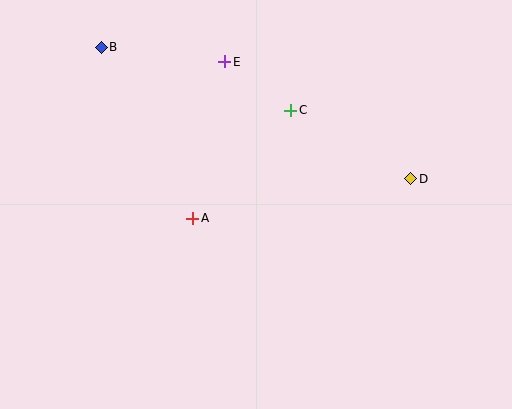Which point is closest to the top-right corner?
Point D is closest to the top-right corner.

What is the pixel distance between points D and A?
The distance between D and A is 222 pixels.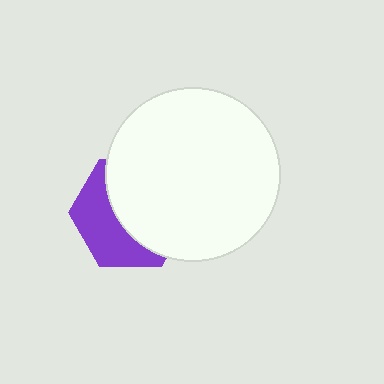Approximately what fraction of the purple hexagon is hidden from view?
Roughly 58% of the purple hexagon is hidden behind the white circle.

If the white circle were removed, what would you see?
You would see the complete purple hexagon.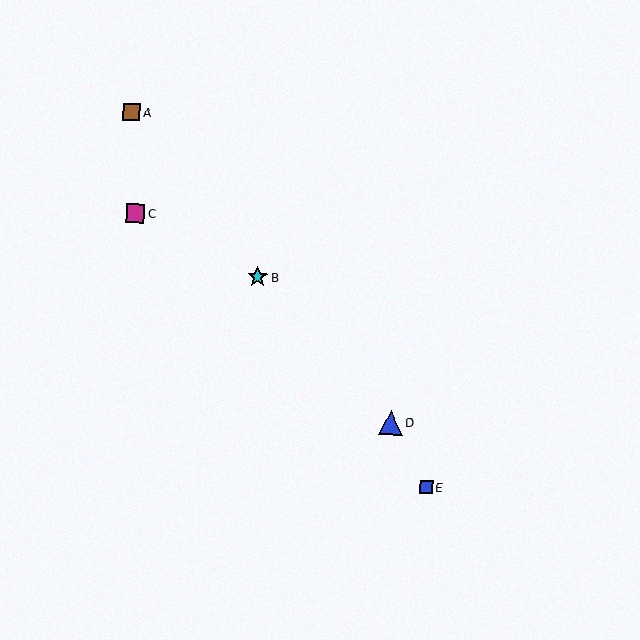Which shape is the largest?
The blue triangle (labeled D) is the largest.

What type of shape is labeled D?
Shape D is a blue triangle.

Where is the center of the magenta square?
The center of the magenta square is at (135, 213).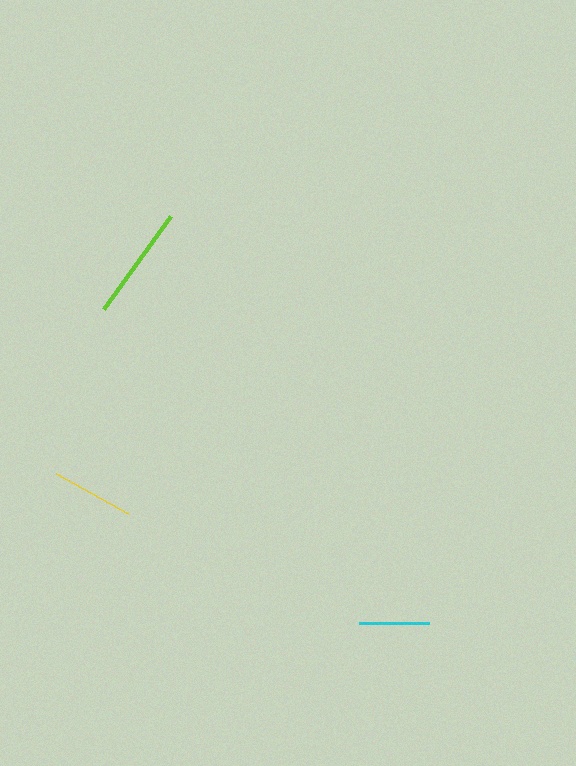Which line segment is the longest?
The lime line is the longest at approximately 115 pixels.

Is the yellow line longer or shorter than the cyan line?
The yellow line is longer than the cyan line.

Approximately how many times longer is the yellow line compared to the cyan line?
The yellow line is approximately 1.2 times the length of the cyan line.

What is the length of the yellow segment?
The yellow segment is approximately 82 pixels long.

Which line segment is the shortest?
The cyan line is the shortest at approximately 69 pixels.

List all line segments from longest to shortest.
From longest to shortest: lime, yellow, cyan.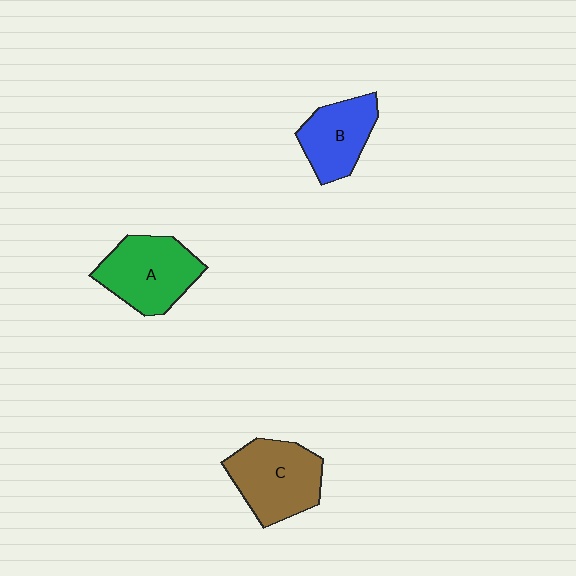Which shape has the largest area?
Shape C (brown).